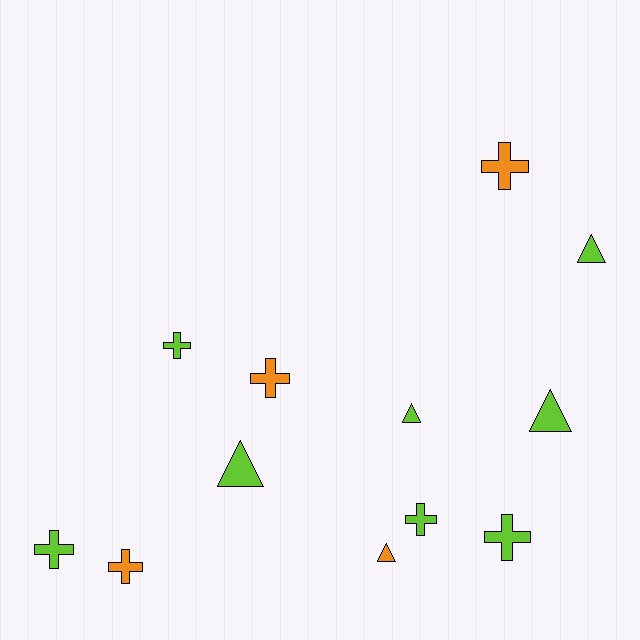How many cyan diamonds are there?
There are no cyan diamonds.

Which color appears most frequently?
Lime, with 8 objects.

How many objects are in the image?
There are 12 objects.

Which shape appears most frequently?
Cross, with 7 objects.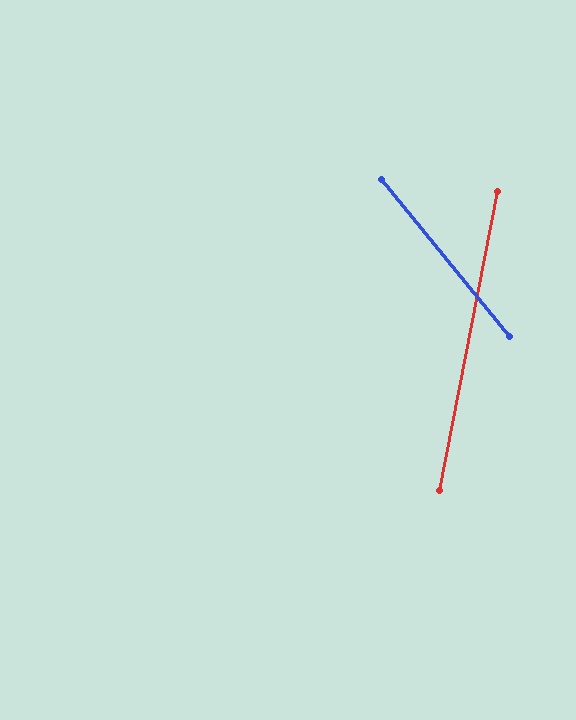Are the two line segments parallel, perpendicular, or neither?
Neither parallel nor perpendicular — they differ by about 50°.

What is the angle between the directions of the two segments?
Approximately 50 degrees.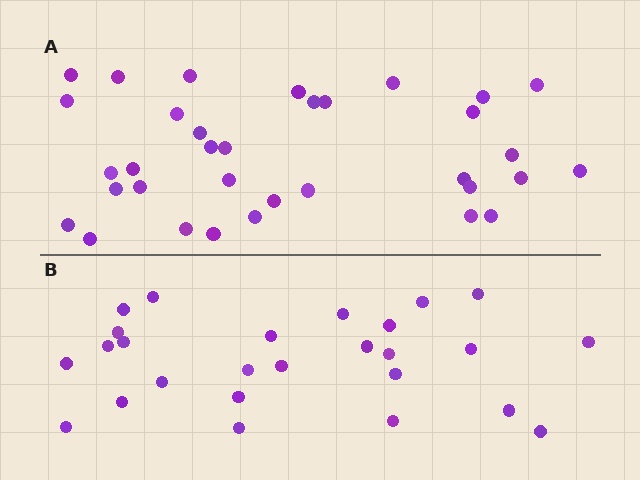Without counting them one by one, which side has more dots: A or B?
Region A (the top region) has more dots.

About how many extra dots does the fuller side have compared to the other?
Region A has roughly 8 or so more dots than region B.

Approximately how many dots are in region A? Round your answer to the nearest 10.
About 30 dots. (The exact count is 34, which rounds to 30.)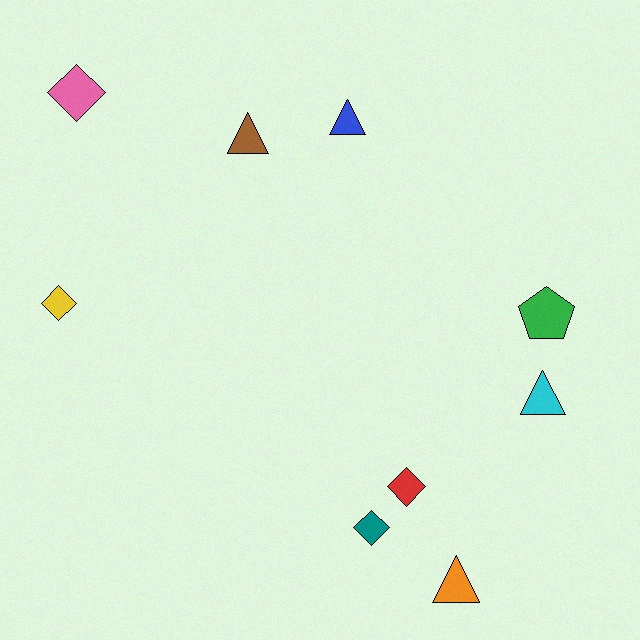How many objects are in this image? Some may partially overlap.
There are 9 objects.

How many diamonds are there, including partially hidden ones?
There are 4 diamonds.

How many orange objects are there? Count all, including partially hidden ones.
There is 1 orange object.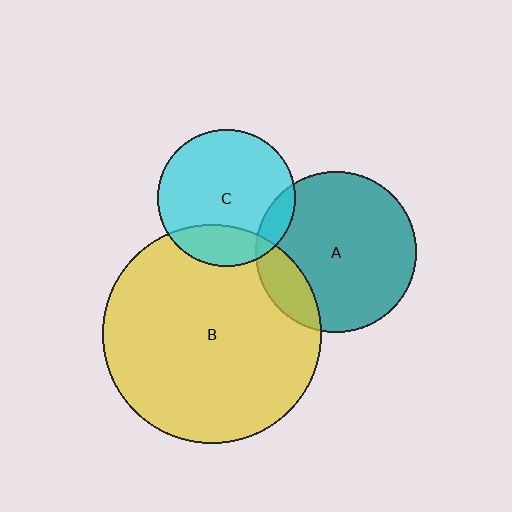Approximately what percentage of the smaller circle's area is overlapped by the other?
Approximately 15%.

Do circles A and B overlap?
Yes.